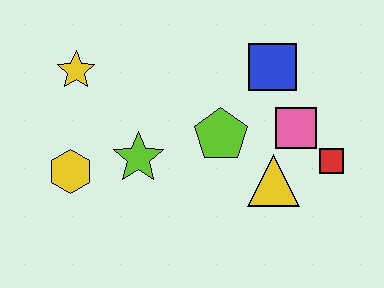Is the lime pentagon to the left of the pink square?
Yes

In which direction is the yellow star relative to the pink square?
The yellow star is to the left of the pink square.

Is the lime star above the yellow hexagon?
Yes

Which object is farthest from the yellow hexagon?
The red square is farthest from the yellow hexagon.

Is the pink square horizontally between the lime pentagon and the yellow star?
No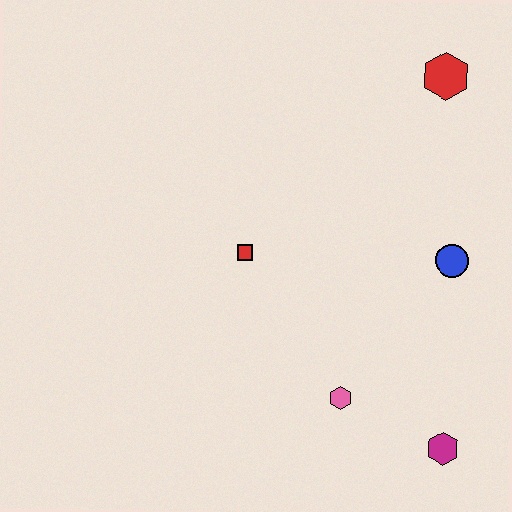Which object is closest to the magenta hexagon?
The pink hexagon is closest to the magenta hexagon.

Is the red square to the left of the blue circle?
Yes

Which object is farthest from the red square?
The magenta hexagon is farthest from the red square.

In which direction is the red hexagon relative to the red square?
The red hexagon is to the right of the red square.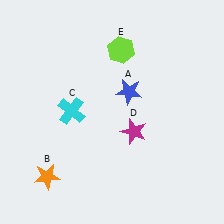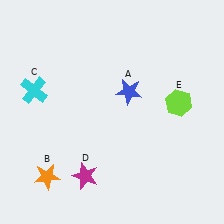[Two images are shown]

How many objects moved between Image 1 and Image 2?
3 objects moved between the two images.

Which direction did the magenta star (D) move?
The magenta star (D) moved left.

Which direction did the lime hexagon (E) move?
The lime hexagon (E) moved right.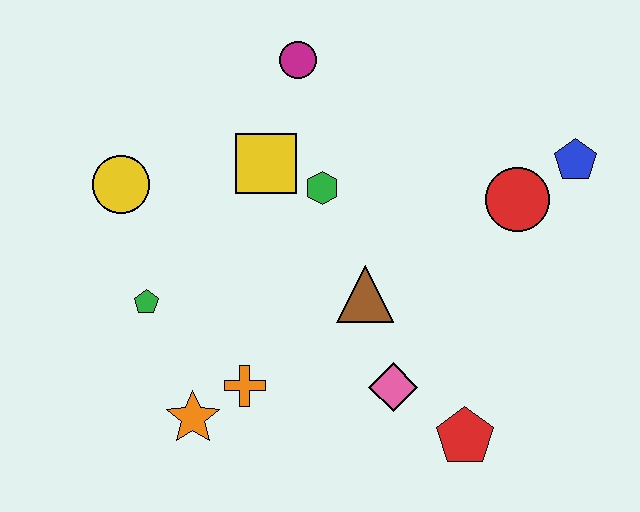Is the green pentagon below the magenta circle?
Yes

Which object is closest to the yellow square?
The green hexagon is closest to the yellow square.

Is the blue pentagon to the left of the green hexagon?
No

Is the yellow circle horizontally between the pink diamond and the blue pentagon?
No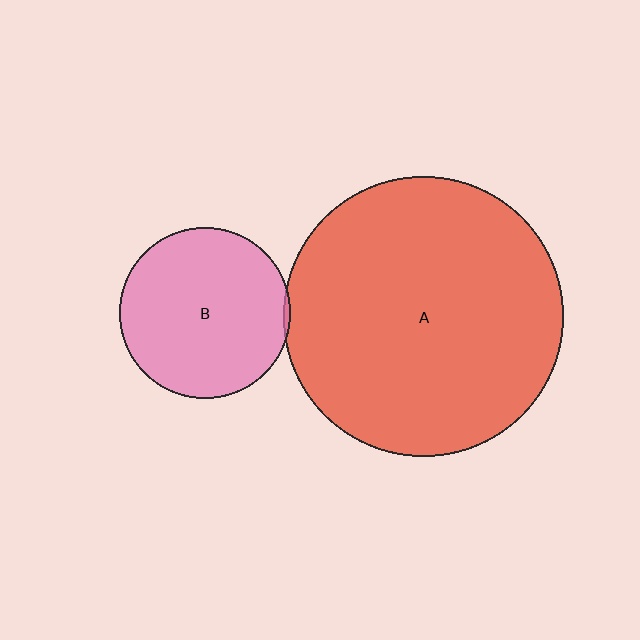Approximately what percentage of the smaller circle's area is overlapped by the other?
Approximately 5%.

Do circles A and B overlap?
Yes.